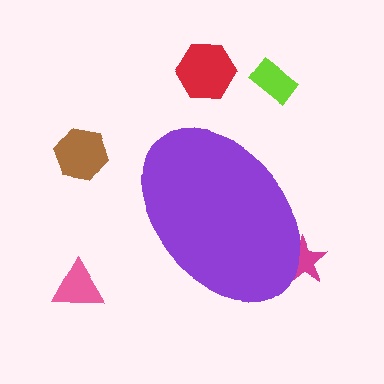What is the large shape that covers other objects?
A purple ellipse.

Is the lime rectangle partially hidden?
No, the lime rectangle is fully visible.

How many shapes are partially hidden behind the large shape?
1 shape is partially hidden.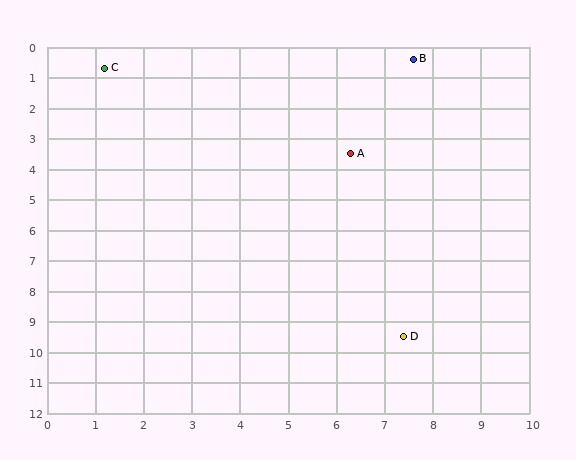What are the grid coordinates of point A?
Point A is at approximately (6.3, 3.5).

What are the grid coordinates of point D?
Point D is at approximately (7.4, 9.5).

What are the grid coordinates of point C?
Point C is at approximately (1.2, 0.7).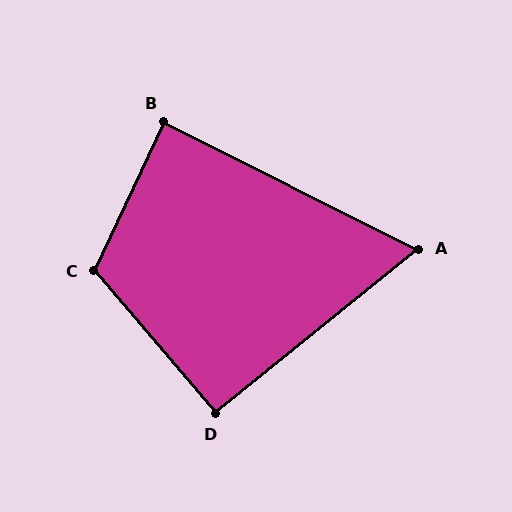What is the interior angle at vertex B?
Approximately 89 degrees (approximately right).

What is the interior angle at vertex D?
Approximately 91 degrees (approximately right).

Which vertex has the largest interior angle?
C, at approximately 115 degrees.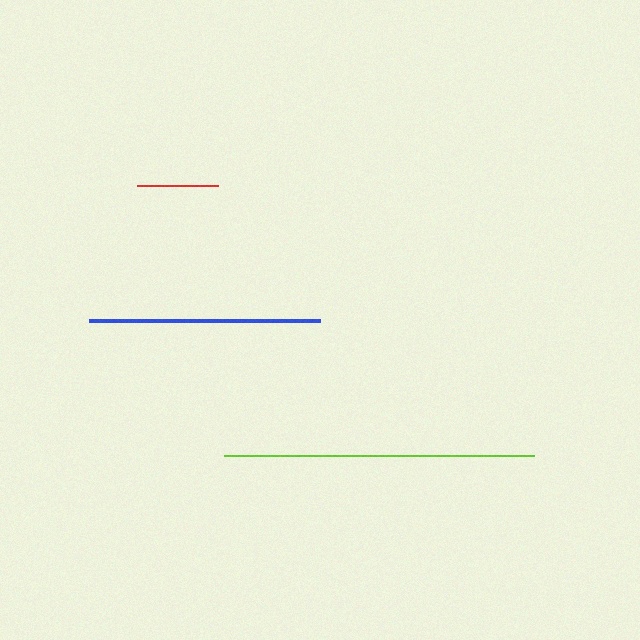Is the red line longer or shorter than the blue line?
The blue line is longer than the red line.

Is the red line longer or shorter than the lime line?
The lime line is longer than the red line.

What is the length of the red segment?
The red segment is approximately 81 pixels long.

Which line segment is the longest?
The lime line is the longest at approximately 310 pixels.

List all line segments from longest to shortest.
From longest to shortest: lime, blue, red.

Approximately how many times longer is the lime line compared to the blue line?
The lime line is approximately 1.3 times the length of the blue line.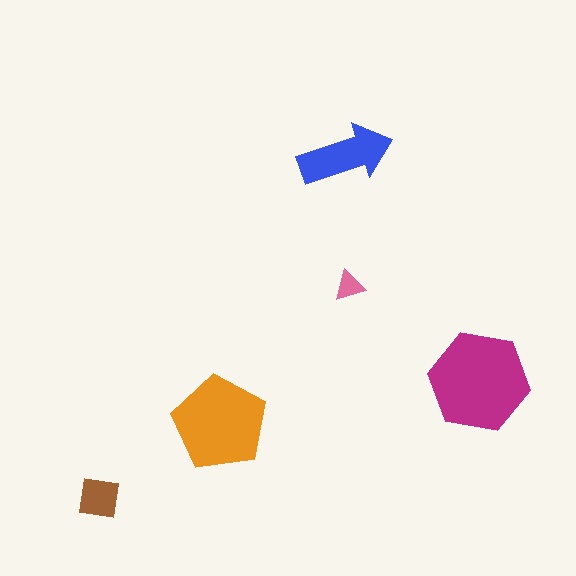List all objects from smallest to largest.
The pink triangle, the brown square, the blue arrow, the orange pentagon, the magenta hexagon.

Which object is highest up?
The blue arrow is topmost.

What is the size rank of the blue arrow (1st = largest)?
3rd.